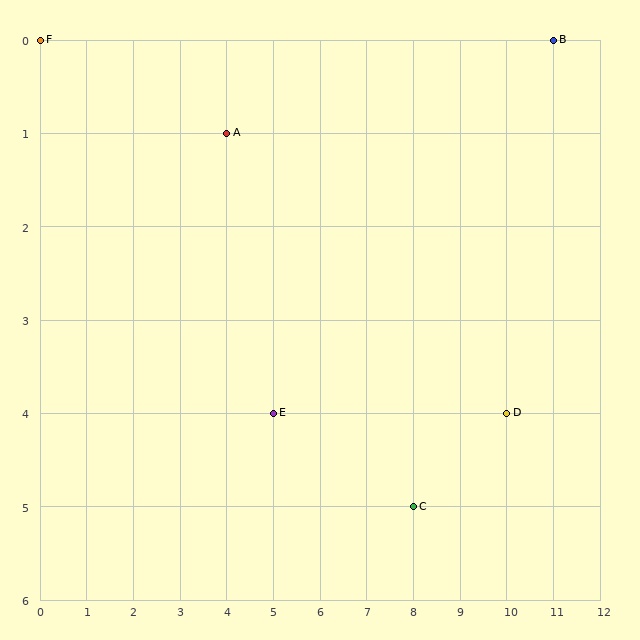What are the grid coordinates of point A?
Point A is at grid coordinates (4, 1).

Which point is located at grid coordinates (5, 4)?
Point E is at (5, 4).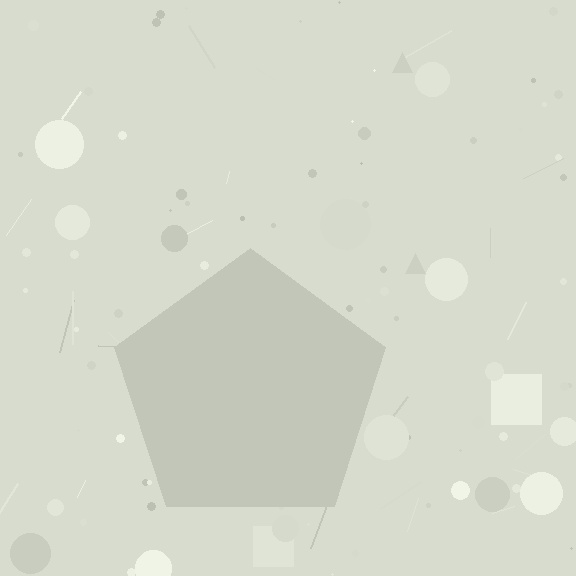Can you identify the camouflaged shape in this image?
The camouflaged shape is a pentagon.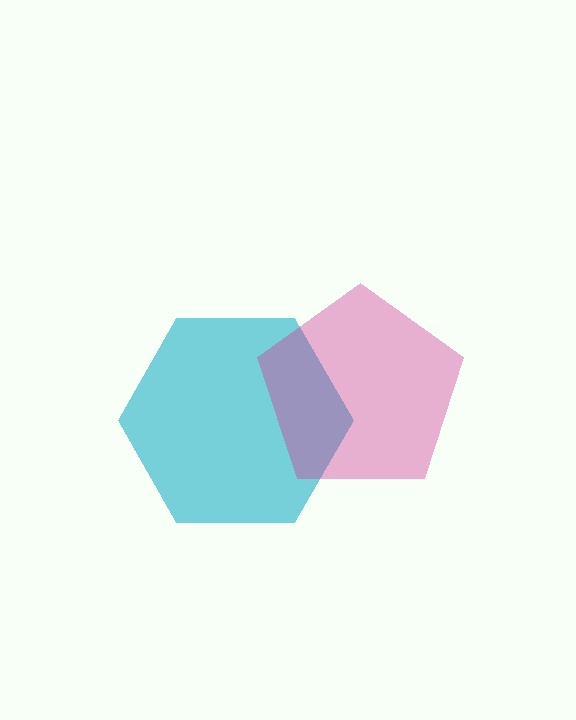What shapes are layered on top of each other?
The layered shapes are: a cyan hexagon, a magenta pentagon.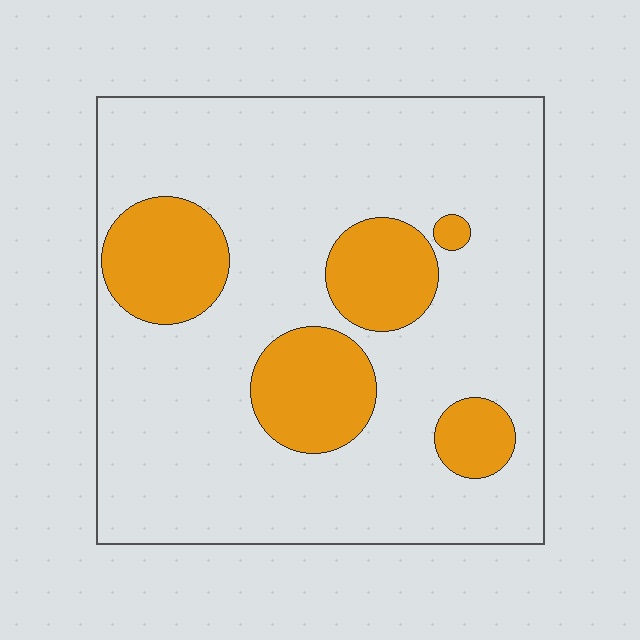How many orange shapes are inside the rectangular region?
5.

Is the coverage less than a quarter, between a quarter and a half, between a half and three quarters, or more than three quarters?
Less than a quarter.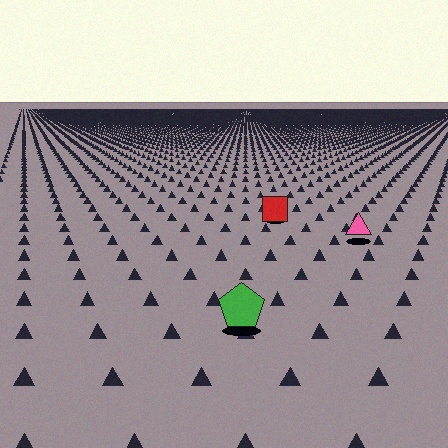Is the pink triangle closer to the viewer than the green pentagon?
No. The green pentagon is closer — you can tell from the texture gradient: the ground texture is coarser near it.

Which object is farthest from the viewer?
The red square is farthest from the viewer. It appears smaller and the ground texture around it is denser.